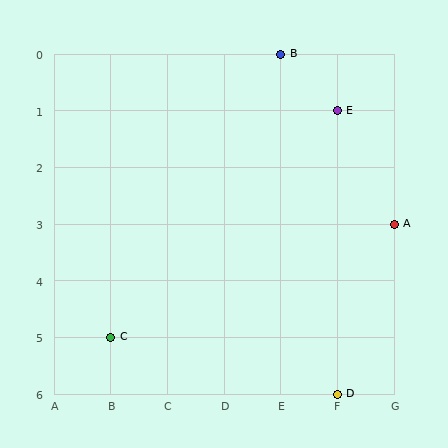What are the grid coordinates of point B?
Point B is at grid coordinates (E, 0).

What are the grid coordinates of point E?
Point E is at grid coordinates (F, 1).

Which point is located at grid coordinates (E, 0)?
Point B is at (E, 0).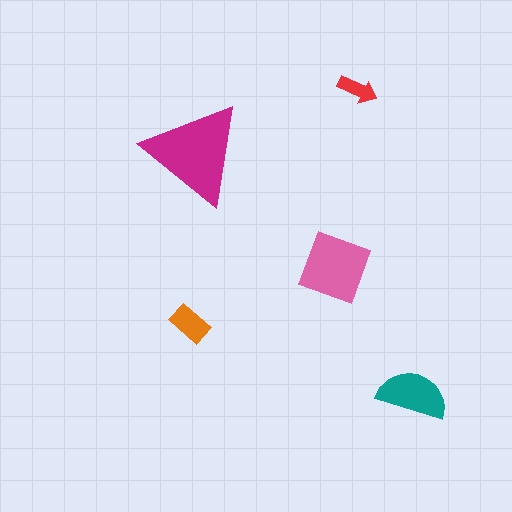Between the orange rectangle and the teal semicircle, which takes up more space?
The teal semicircle.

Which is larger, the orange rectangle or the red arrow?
The orange rectangle.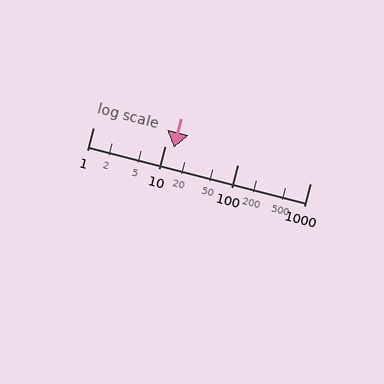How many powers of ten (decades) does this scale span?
The scale spans 3 decades, from 1 to 1000.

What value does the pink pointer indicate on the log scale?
The pointer indicates approximately 13.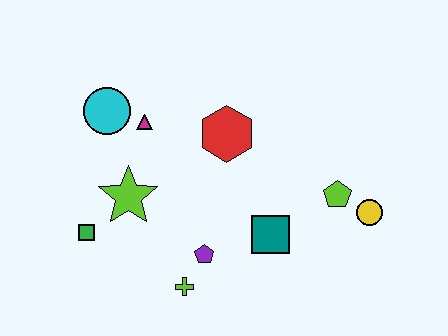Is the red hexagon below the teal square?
No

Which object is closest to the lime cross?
The purple pentagon is closest to the lime cross.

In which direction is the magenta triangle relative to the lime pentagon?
The magenta triangle is to the left of the lime pentagon.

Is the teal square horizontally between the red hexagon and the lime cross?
No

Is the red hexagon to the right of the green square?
Yes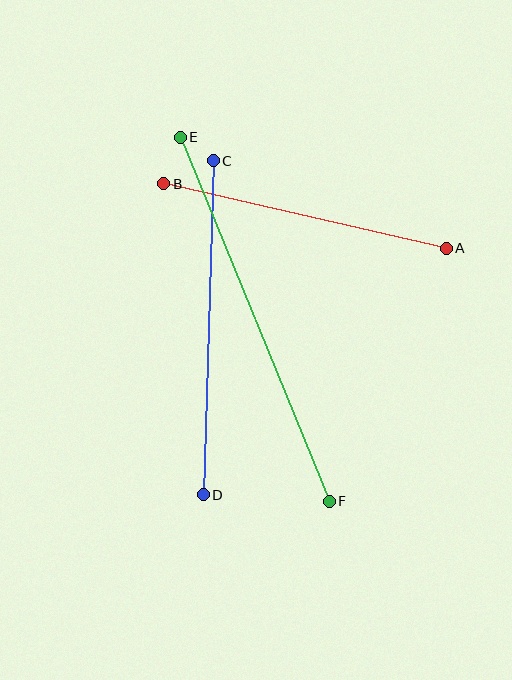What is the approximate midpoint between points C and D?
The midpoint is at approximately (208, 328) pixels.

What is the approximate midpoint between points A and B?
The midpoint is at approximately (305, 216) pixels.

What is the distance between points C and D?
The distance is approximately 334 pixels.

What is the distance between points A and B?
The distance is approximately 290 pixels.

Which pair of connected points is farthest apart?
Points E and F are farthest apart.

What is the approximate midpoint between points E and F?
The midpoint is at approximately (255, 319) pixels.